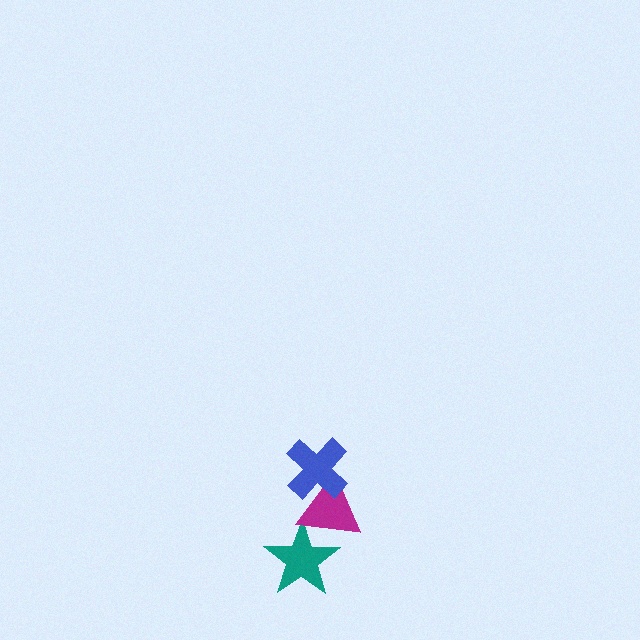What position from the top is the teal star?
The teal star is 3rd from the top.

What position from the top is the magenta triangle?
The magenta triangle is 2nd from the top.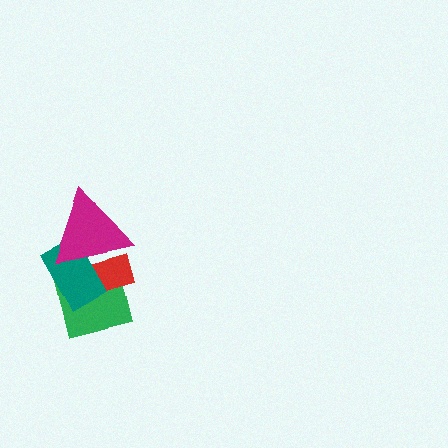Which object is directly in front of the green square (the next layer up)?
The red rectangle is directly in front of the green square.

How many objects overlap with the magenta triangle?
3 objects overlap with the magenta triangle.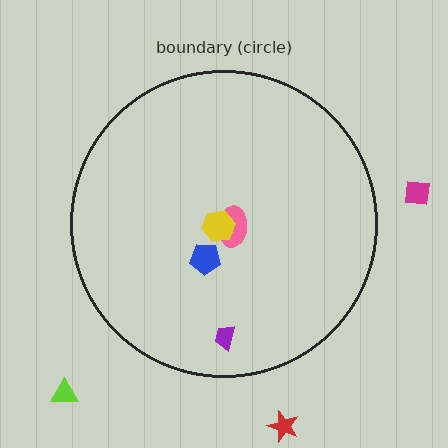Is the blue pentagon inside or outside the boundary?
Inside.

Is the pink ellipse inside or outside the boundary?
Inside.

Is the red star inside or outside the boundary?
Outside.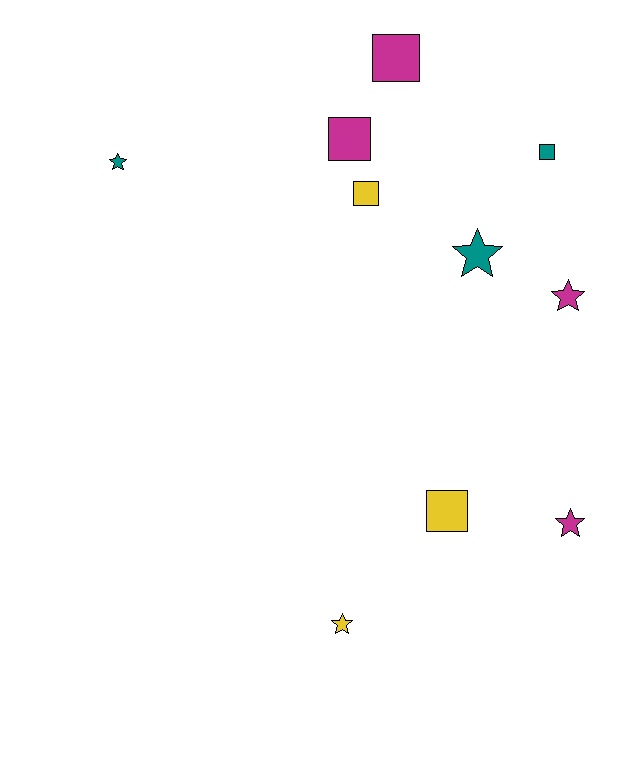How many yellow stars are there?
There is 1 yellow star.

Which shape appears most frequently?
Square, with 5 objects.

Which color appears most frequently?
Magenta, with 4 objects.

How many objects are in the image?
There are 10 objects.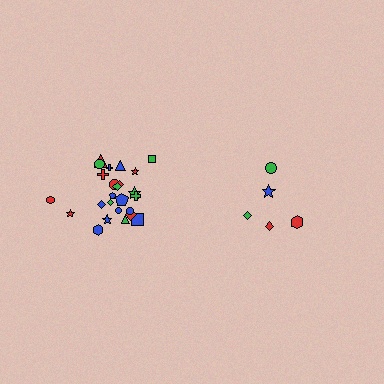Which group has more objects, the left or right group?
The left group.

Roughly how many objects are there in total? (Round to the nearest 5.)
Roughly 30 objects in total.